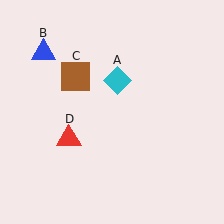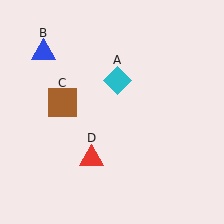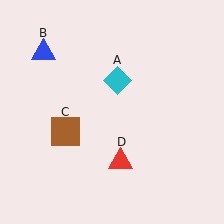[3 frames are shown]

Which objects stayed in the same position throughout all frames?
Cyan diamond (object A) and blue triangle (object B) remained stationary.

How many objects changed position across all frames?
2 objects changed position: brown square (object C), red triangle (object D).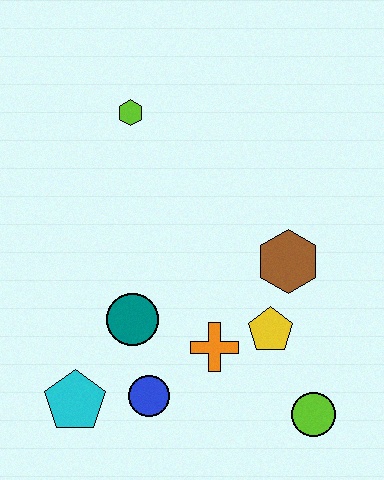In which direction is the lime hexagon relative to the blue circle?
The lime hexagon is above the blue circle.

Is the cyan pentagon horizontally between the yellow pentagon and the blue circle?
No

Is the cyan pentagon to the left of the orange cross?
Yes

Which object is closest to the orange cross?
The yellow pentagon is closest to the orange cross.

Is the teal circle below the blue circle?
No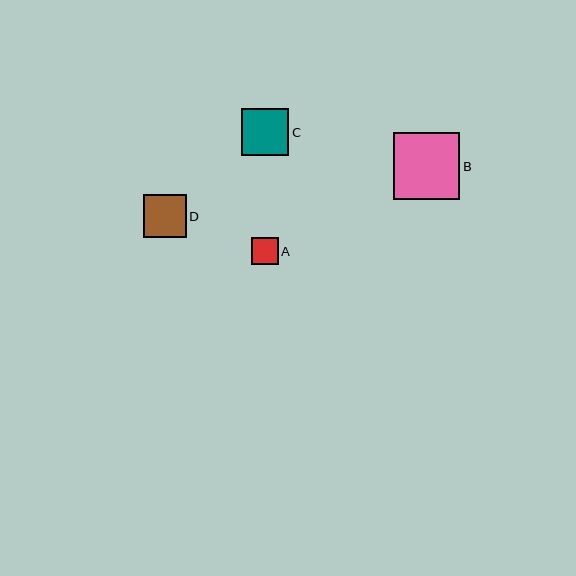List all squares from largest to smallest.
From largest to smallest: B, C, D, A.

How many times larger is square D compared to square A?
Square D is approximately 1.6 times the size of square A.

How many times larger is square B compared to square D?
Square B is approximately 1.5 times the size of square D.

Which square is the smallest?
Square A is the smallest with a size of approximately 27 pixels.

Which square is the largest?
Square B is the largest with a size of approximately 66 pixels.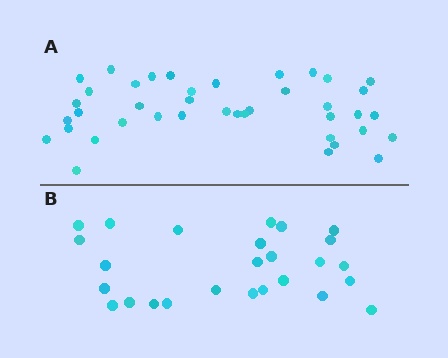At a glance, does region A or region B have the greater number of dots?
Region A (the top region) has more dots.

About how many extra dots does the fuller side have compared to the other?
Region A has approximately 15 more dots than region B.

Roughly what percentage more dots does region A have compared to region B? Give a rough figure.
About 55% more.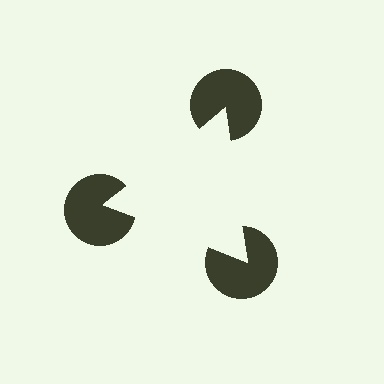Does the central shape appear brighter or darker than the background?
It typically appears slightly brighter than the background, even though no actual brightness change is drawn.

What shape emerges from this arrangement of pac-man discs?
An illusory triangle — its edges are inferred from the aligned wedge cuts in the pac-man discs, not physically drawn.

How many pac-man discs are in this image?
There are 3 — one at each vertex of the illusory triangle.